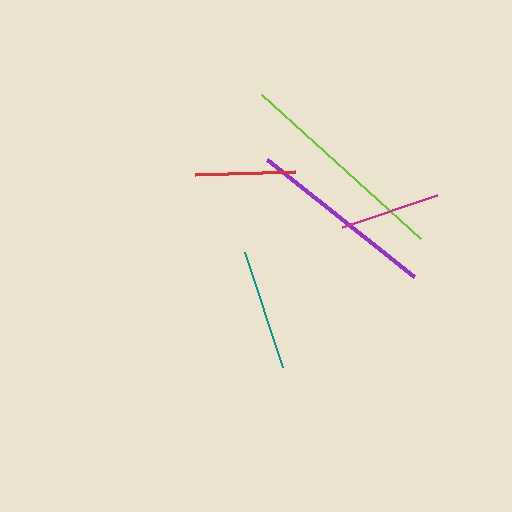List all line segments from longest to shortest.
From longest to shortest: lime, purple, teal, red, magenta.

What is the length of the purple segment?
The purple segment is approximately 188 pixels long.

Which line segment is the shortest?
The magenta line is the shortest at approximately 100 pixels.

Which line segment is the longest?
The lime line is the longest at approximately 215 pixels.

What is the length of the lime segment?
The lime segment is approximately 215 pixels long.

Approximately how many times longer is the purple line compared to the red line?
The purple line is approximately 1.9 times the length of the red line.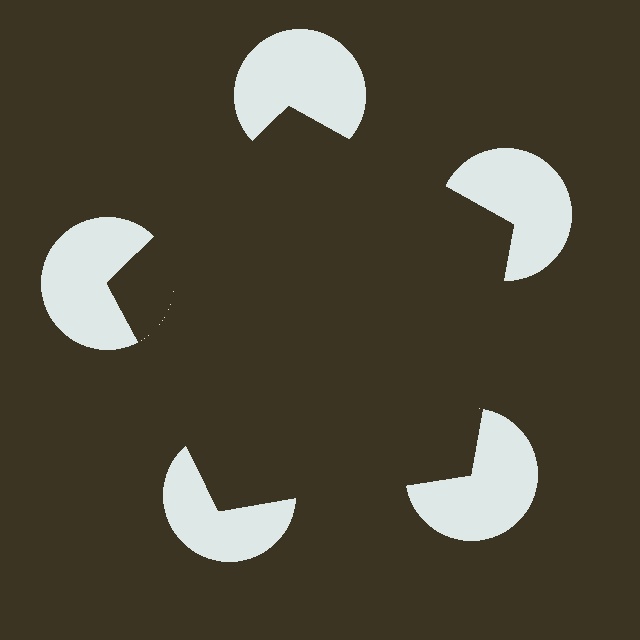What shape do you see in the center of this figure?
An illusory pentagon — its edges are inferred from the aligned wedge cuts in the pac-man discs, not physically drawn.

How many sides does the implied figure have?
5 sides.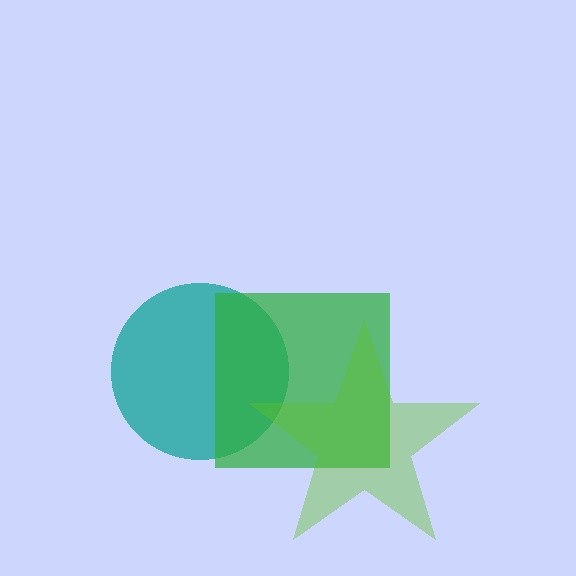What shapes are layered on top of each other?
The layered shapes are: a teal circle, a green square, a lime star.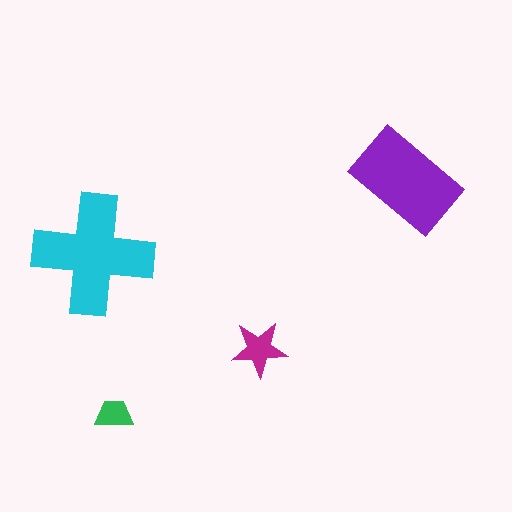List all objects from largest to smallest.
The cyan cross, the purple rectangle, the magenta star, the green trapezoid.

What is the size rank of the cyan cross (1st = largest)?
1st.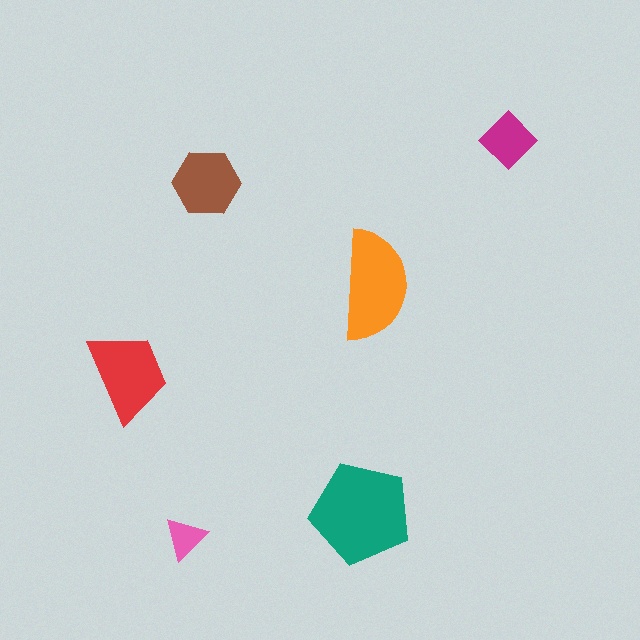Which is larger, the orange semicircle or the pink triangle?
The orange semicircle.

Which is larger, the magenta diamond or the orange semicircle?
The orange semicircle.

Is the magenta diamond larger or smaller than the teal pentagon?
Smaller.